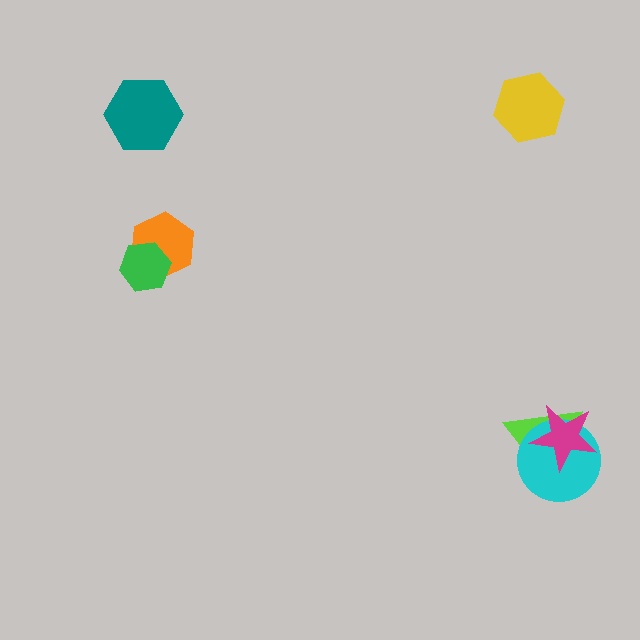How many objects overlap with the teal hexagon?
0 objects overlap with the teal hexagon.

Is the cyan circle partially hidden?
Yes, it is partially covered by another shape.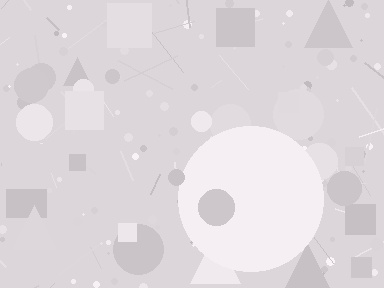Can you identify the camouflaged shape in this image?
The camouflaged shape is a circle.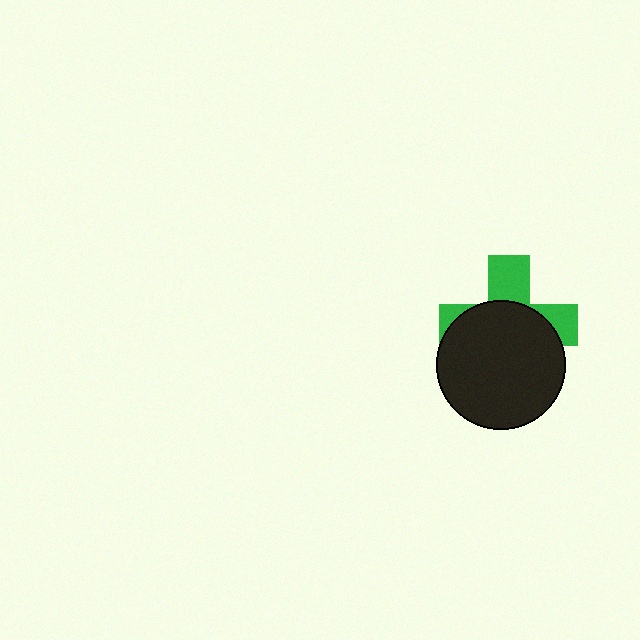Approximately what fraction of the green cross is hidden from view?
Roughly 63% of the green cross is hidden behind the black circle.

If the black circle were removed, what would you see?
You would see the complete green cross.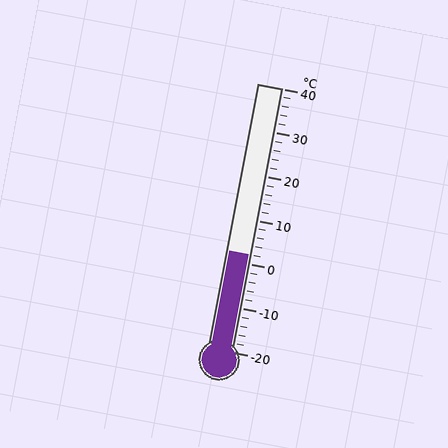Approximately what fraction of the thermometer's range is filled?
The thermometer is filled to approximately 35% of its range.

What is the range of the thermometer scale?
The thermometer scale ranges from -20°C to 40°C.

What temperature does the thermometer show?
The thermometer shows approximately 2°C.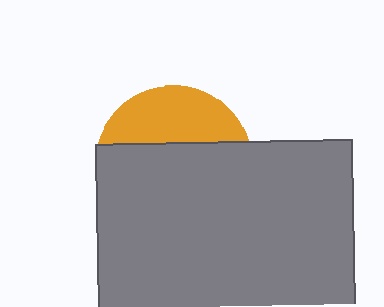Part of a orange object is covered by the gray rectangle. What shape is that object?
It is a circle.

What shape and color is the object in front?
The object in front is a gray rectangle.